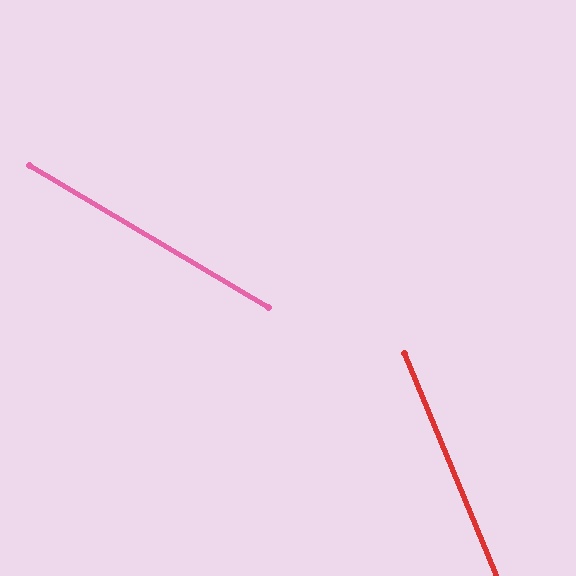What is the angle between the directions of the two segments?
Approximately 37 degrees.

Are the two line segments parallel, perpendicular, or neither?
Neither parallel nor perpendicular — they differ by about 37°.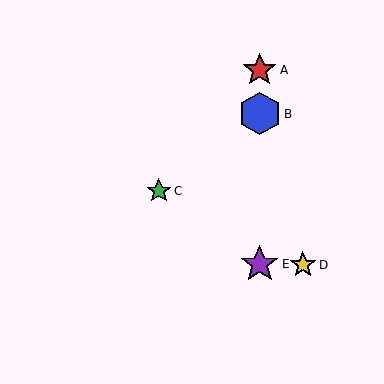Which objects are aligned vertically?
Objects A, B, E are aligned vertically.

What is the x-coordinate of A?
Object A is at x≈260.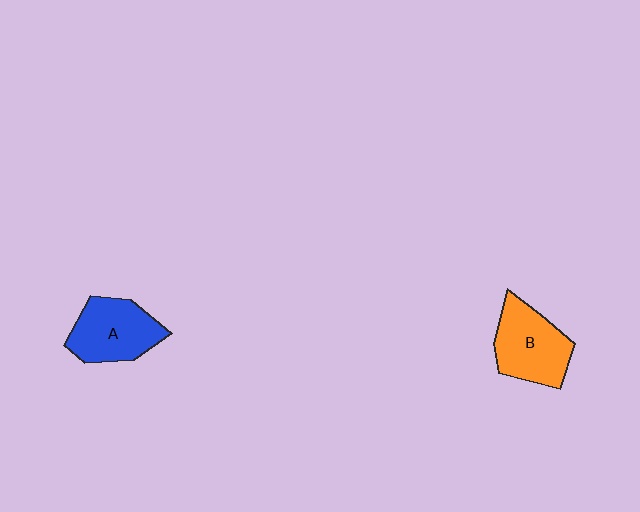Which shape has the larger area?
Shape B (orange).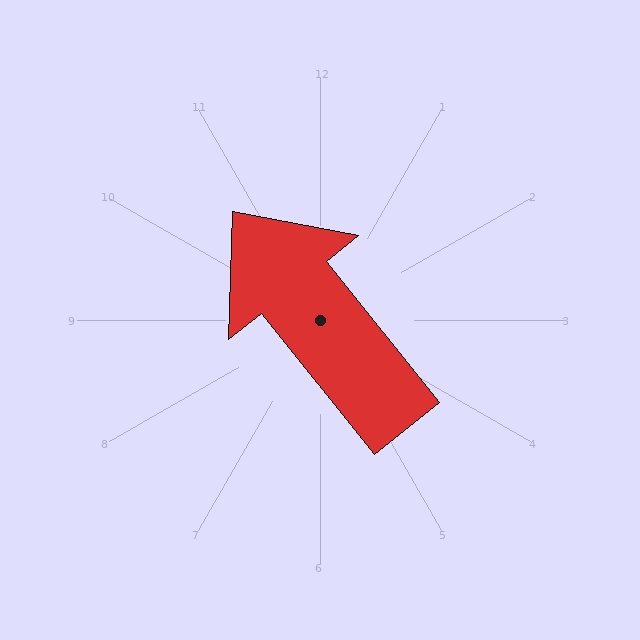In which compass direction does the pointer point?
Northwest.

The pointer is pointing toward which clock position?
Roughly 11 o'clock.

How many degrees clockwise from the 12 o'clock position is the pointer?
Approximately 321 degrees.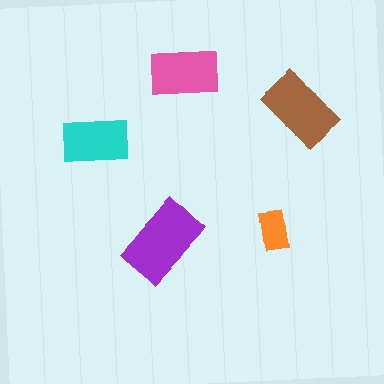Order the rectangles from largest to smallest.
the purple one, the brown one, the pink one, the cyan one, the orange one.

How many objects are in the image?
There are 5 objects in the image.